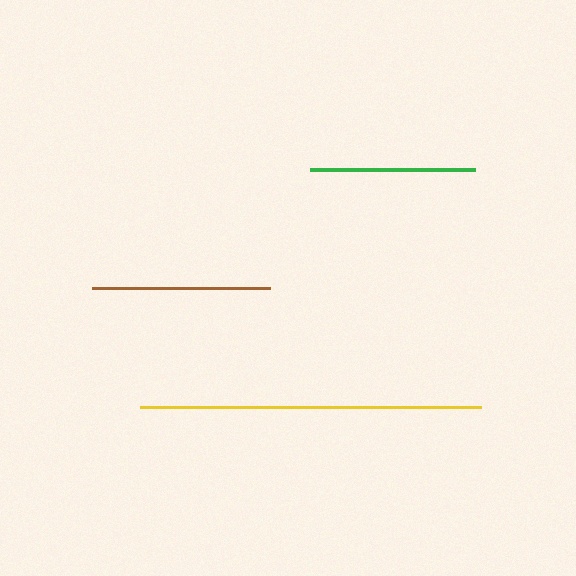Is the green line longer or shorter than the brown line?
The brown line is longer than the green line.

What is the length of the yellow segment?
The yellow segment is approximately 341 pixels long.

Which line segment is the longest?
The yellow line is the longest at approximately 341 pixels.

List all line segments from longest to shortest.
From longest to shortest: yellow, brown, green.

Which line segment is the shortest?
The green line is the shortest at approximately 165 pixels.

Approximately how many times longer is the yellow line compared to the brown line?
The yellow line is approximately 1.9 times the length of the brown line.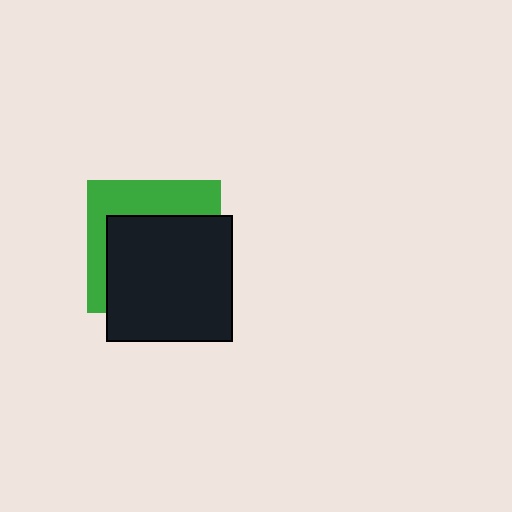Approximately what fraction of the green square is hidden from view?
Roughly 63% of the green square is hidden behind the black square.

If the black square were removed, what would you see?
You would see the complete green square.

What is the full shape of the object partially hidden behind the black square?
The partially hidden object is a green square.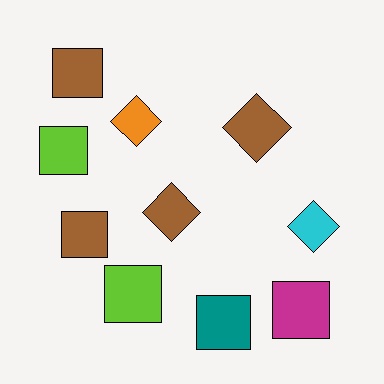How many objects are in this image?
There are 10 objects.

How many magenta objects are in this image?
There is 1 magenta object.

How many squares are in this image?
There are 6 squares.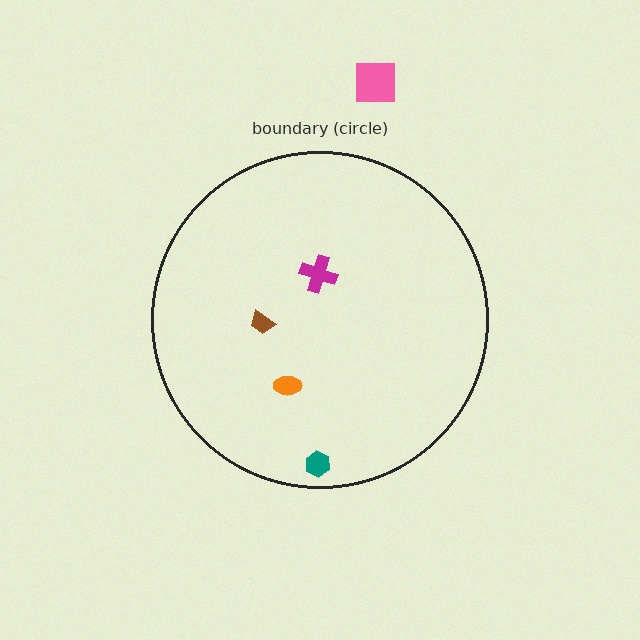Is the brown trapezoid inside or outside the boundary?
Inside.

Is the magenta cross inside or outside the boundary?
Inside.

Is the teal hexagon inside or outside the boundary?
Inside.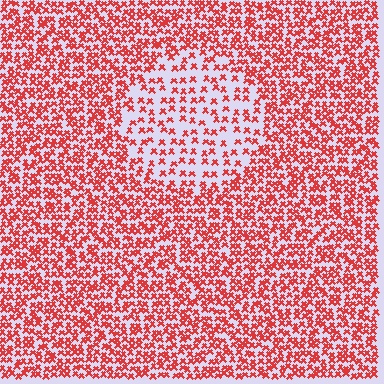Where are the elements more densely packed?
The elements are more densely packed outside the circle boundary.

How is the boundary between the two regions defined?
The boundary is defined by a change in element density (approximately 2.2x ratio). All elements are the same color, size, and shape.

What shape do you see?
I see a circle.